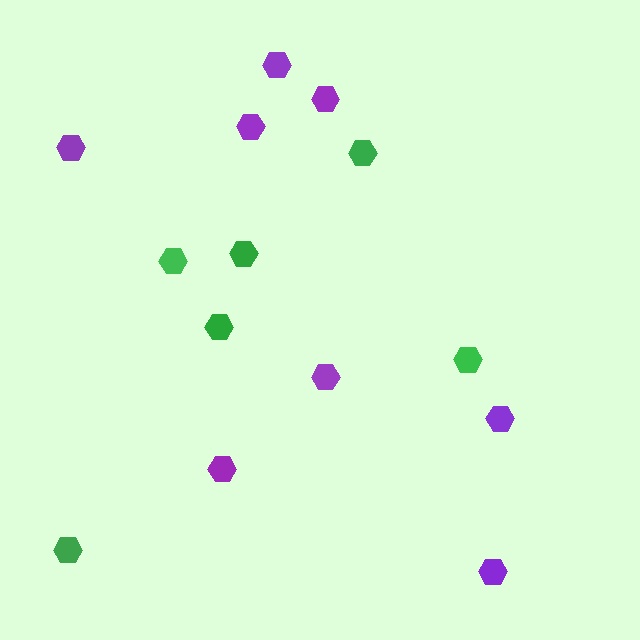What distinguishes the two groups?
There are 2 groups: one group of purple hexagons (8) and one group of green hexagons (6).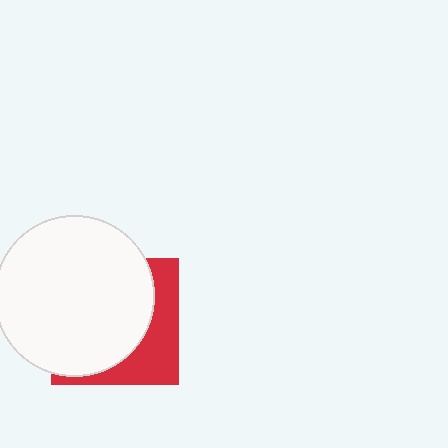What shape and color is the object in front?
The object in front is a white circle.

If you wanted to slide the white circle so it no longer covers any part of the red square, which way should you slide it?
Slide it toward the upper-left — that is the most direct way to separate the two shapes.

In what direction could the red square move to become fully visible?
The red square could move toward the lower-right. That would shift it out from behind the white circle entirely.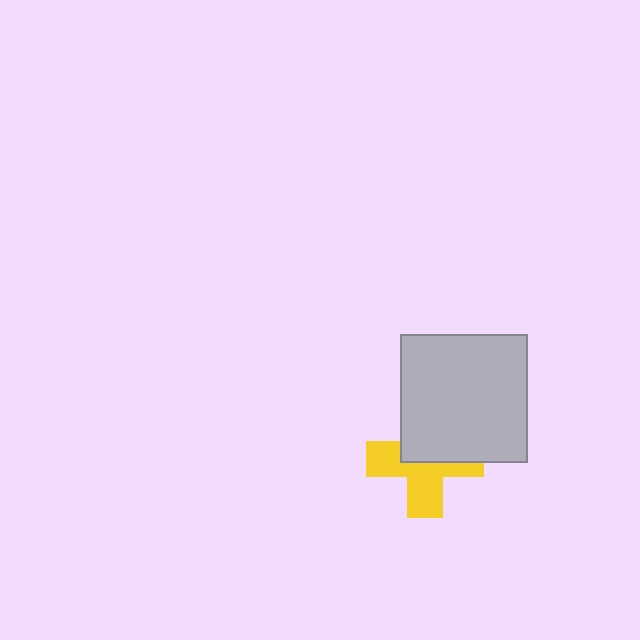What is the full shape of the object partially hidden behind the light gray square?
The partially hidden object is a yellow cross.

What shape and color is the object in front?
The object in front is a light gray square.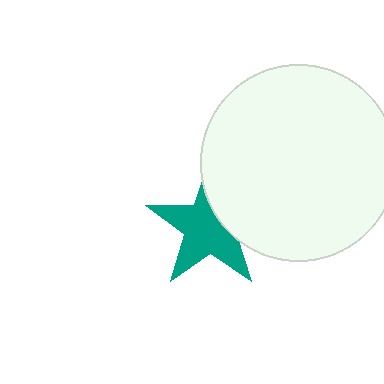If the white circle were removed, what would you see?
You would see the complete teal star.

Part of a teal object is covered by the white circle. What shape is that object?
It is a star.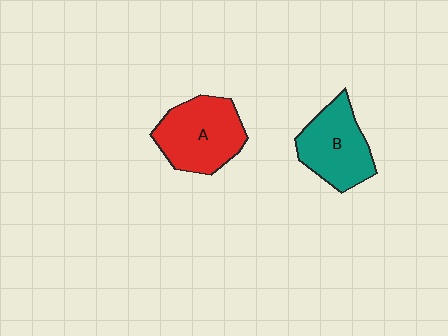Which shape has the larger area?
Shape A (red).